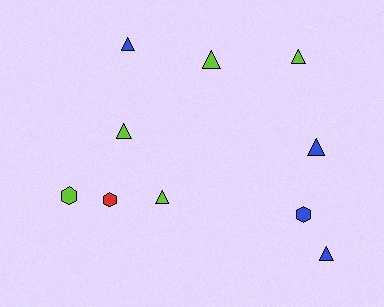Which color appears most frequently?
Lime, with 5 objects.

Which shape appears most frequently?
Triangle, with 7 objects.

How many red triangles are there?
There are no red triangles.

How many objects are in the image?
There are 10 objects.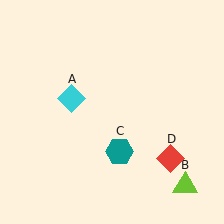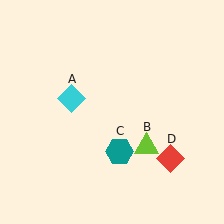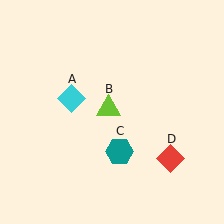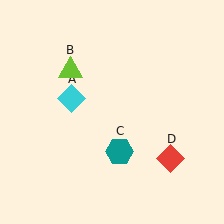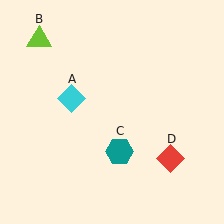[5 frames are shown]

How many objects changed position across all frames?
1 object changed position: lime triangle (object B).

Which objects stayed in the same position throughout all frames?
Cyan diamond (object A) and teal hexagon (object C) and red diamond (object D) remained stationary.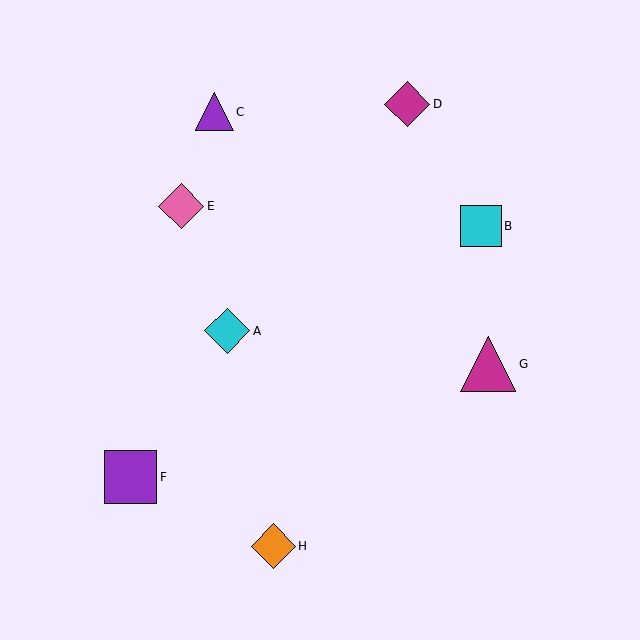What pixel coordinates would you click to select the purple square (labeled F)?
Click at (131, 477) to select the purple square F.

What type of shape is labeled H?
Shape H is an orange diamond.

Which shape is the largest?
The magenta triangle (labeled G) is the largest.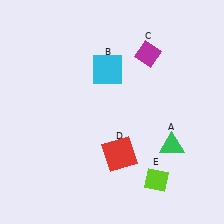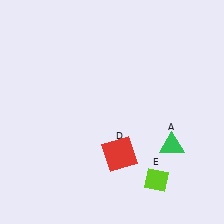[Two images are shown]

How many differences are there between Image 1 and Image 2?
There are 2 differences between the two images.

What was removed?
The cyan square (B), the magenta diamond (C) were removed in Image 2.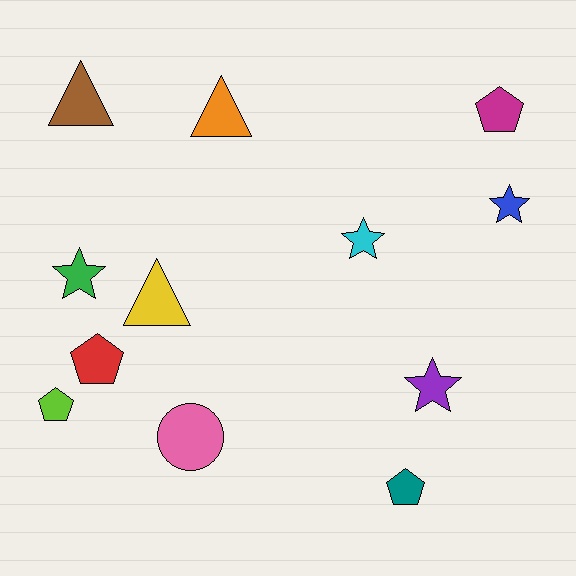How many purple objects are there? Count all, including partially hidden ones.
There is 1 purple object.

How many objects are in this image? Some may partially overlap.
There are 12 objects.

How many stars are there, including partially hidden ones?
There are 4 stars.